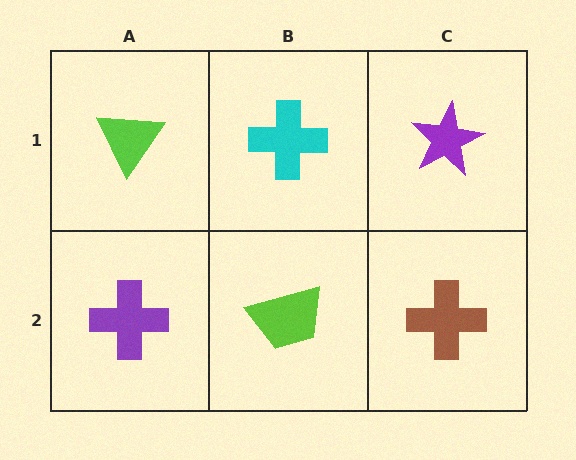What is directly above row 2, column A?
A lime triangle.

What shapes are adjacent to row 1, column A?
A purple cross (row 2, column A), a cyan cross (row 1, column B).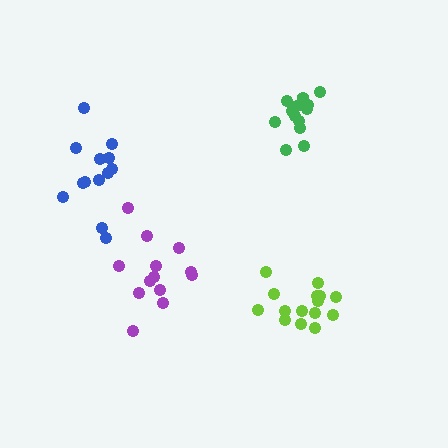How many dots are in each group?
Group 1: 15 dots, Group 2: 13 dots, Group 3: 13 dots, Group 4: 13 dots (54 total).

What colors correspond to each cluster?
The clusters are colored: lime, green, blue, purple.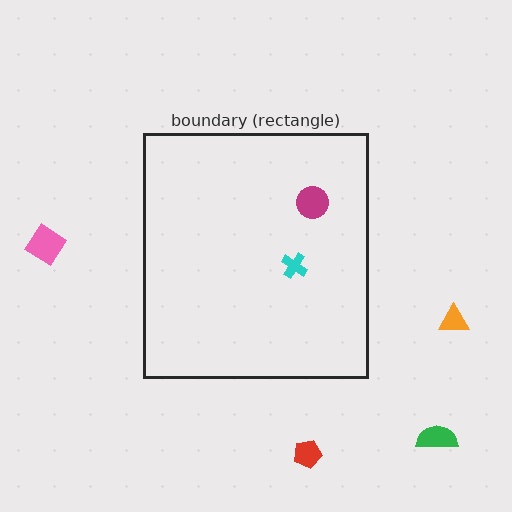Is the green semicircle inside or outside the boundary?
Outside.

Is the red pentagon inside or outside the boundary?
Outside.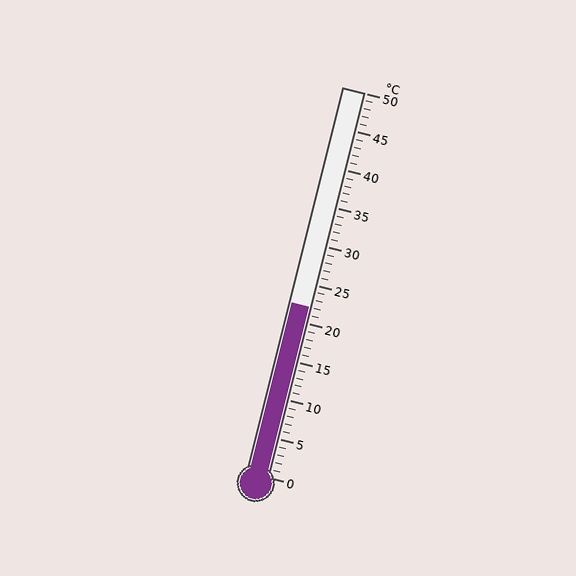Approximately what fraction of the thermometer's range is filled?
The thermometer is filled to approximately 45% of its range.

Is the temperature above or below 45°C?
The temperature is below 45°C.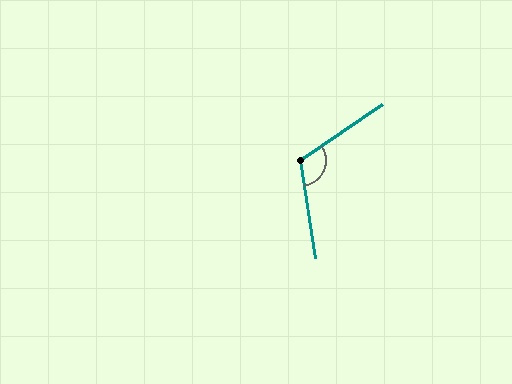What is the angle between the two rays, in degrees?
Approximately 115 degrees.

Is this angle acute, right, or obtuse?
It is obtuse.